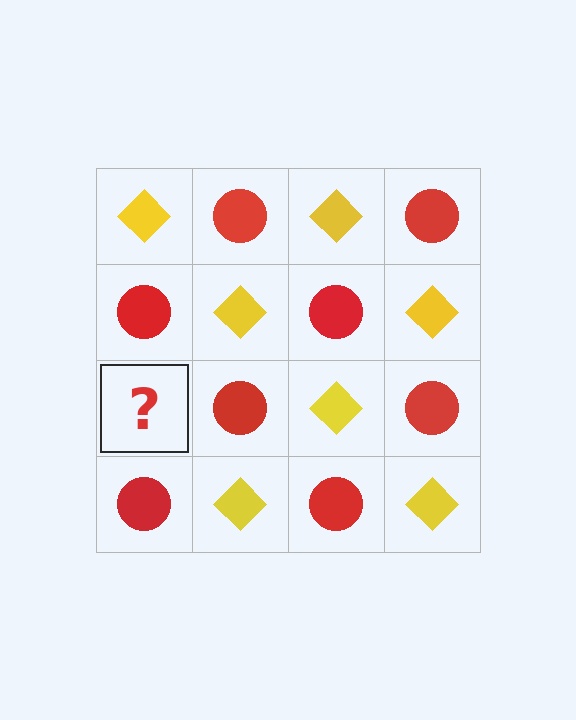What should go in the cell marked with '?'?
The missing cell should contain a yellow diamond.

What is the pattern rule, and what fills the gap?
The rule is that it alternates yellow diamond and red circle in a checkerboard pattern. The gap should be filled with a yellow diamond.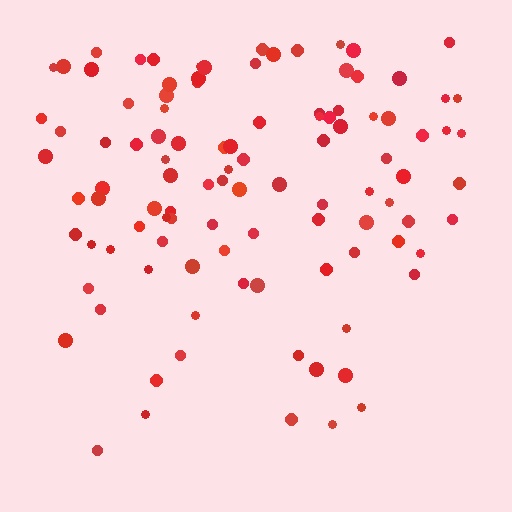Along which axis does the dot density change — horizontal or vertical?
Vertical.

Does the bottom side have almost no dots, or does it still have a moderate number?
Still a moderate number, just noticeably fewer than the top.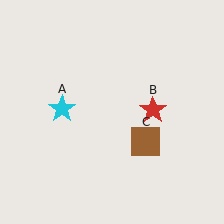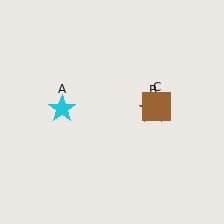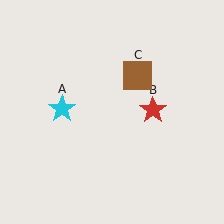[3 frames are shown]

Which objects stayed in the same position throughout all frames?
Cyan star (object A) and red star (object B) remained stationary.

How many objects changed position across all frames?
1 object changed position: brown square (object C).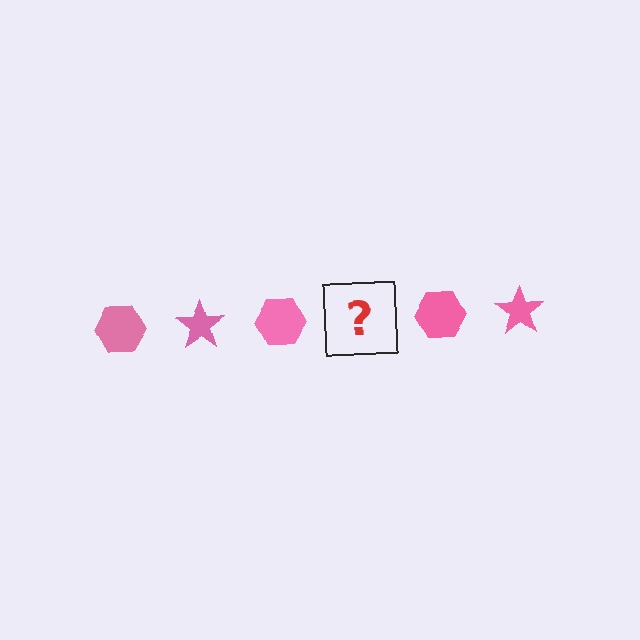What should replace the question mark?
The question mark should be replaced with a pink star.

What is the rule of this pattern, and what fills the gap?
The rule is that the pattern cycles through hexagon, star shapes in pink. The gap should be filled with a pink star.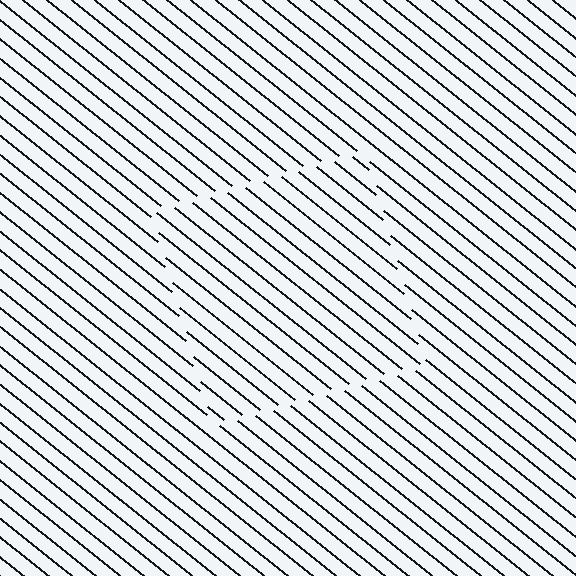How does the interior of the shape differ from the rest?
The interior of the shape contains the same grating, shifted by half a period — the contour is defined by the phase discontinuity where line-ends from the inner and outer gratings abut.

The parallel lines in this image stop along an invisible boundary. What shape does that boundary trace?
An illusory square. The interior of the shape contains the same grating, shifted by half a period — the contour is defined by the phase discontinuity where line-ends from the inner and outer gratings abut.